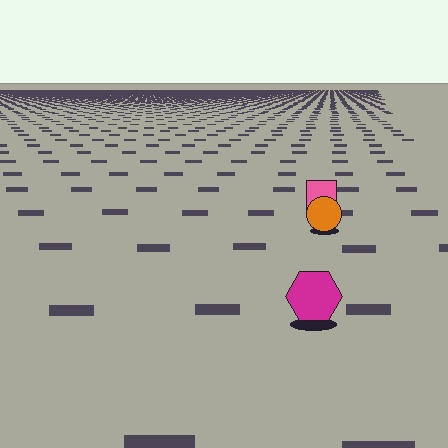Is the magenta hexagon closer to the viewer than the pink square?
Yes. The magenta hexagon is closer — you can tell from the texture gradient: the ground texture is coarser near it.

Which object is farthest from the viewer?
The pink square is farthest from the viewer. It appears smaller and the ground texture around it is denser.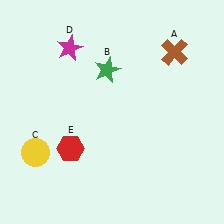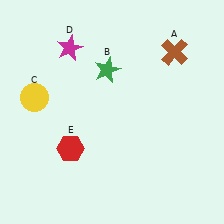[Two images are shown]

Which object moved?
The yellow circle (C) moved up.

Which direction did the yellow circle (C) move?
The yellow circle (C) moved up.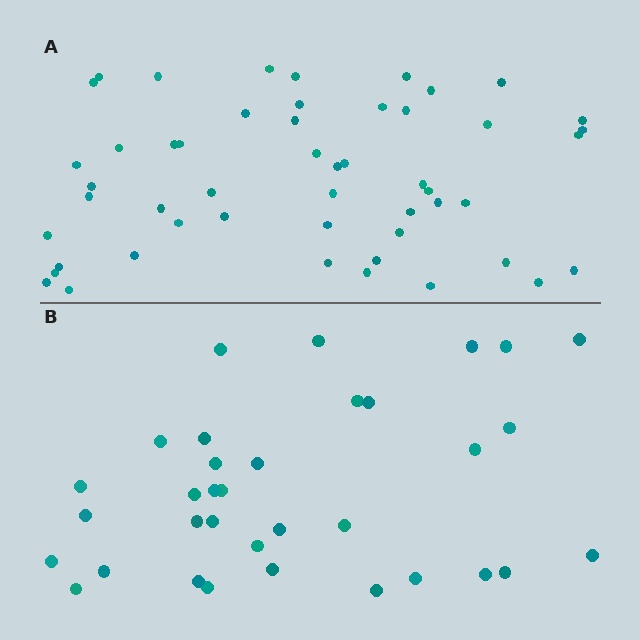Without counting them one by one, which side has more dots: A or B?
Region A (the top region) has more dots.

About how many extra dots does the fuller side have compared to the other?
Region A has approximately 15 more dots than region B.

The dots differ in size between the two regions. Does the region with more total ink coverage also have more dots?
No. Region B has more total ink coverage because its dots are larger, but region A actually contains more individual dots. Total area can be misleading — the number of items is what matters here.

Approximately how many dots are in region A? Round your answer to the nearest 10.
About 50 dots. (The exact count is 51, which rounds to 50.)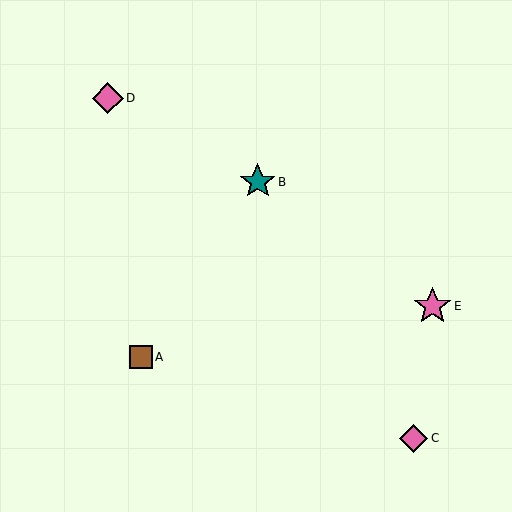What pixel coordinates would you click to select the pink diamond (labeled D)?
Click at (108, 98) to select the pink diamond D.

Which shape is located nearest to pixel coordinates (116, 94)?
The pink diamond (labeled D) at (108, 98) is nearest to that location.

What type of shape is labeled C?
Shape C is a pink diamond.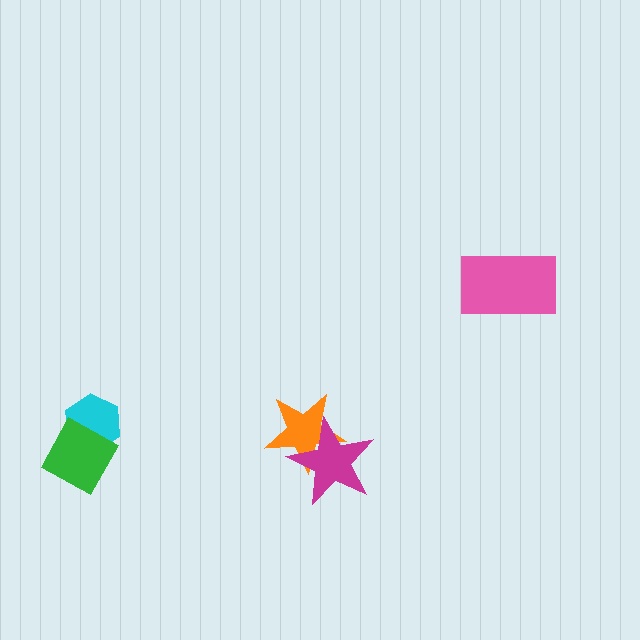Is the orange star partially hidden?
Yes, it is partially covered by another shape.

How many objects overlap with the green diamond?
1 object overlaps with the green diamond.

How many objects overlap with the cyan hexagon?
1 object overlaps with the cyan hexagon.